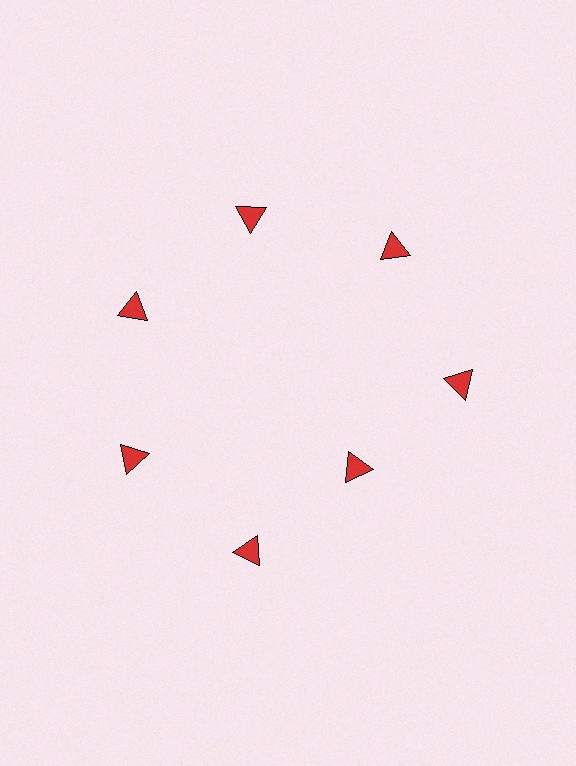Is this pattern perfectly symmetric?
No. The 7 red triangles are arranged in a ring, but one element near the 5 o'clock position is pulled inward toward the center, breaking the 7-fold rotational symmetry.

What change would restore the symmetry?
The symmetry would be restored by moving it outward, back onto the ring so that all 7 triangles sit at equal angles and equal distance from the center.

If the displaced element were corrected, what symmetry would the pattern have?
It would have 7-fold rotational symmetry — the pattern would map onto itself every 51 degrees.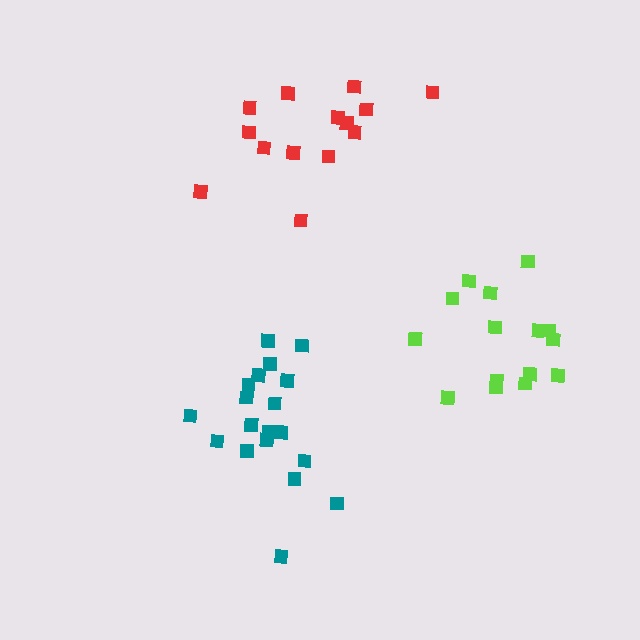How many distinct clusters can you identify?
There are 3 distinct clusters.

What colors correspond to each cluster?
The clusters are colored: teal, lime, red.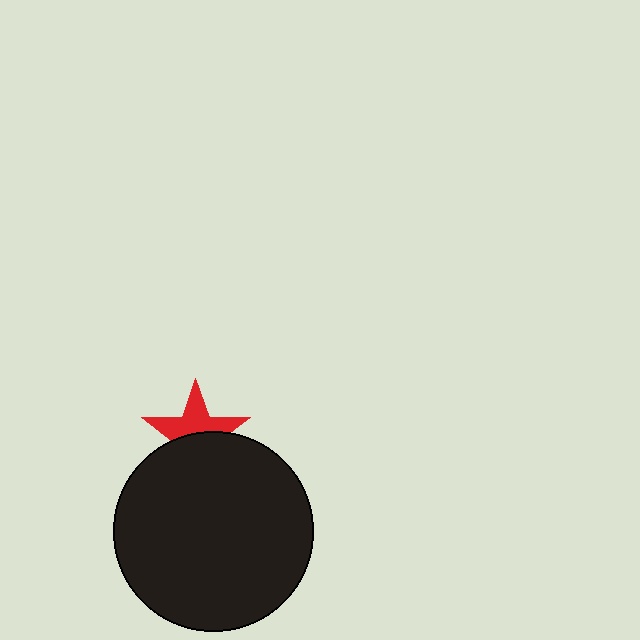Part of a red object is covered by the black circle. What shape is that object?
It is a star.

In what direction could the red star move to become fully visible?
The red star could move up. That would shift it out from behind the black circle entirely.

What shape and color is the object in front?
The object in front is a black circle.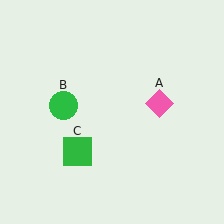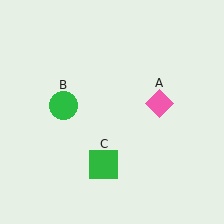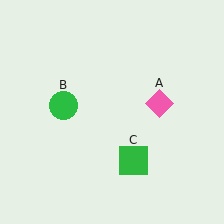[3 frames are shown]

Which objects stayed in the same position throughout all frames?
Pink diamond (object A) and green circle (object B) remained stationary.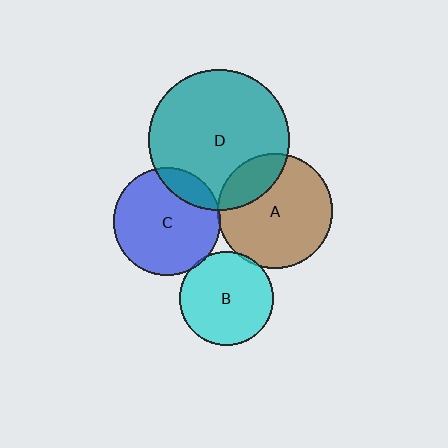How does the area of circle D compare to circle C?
Approximately 1.7 times.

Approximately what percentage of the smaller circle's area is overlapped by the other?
Approximately 15%.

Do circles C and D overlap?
Yes.